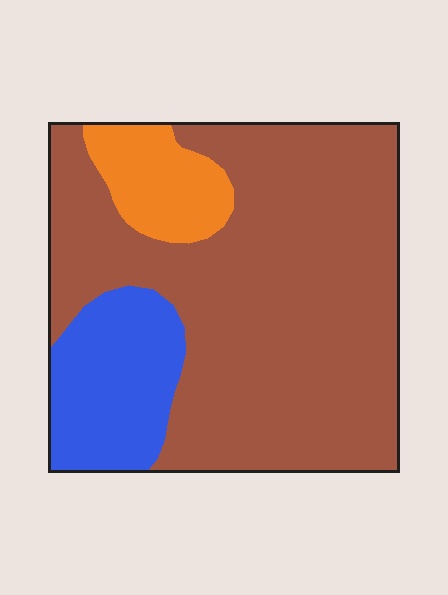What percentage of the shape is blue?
Blue covers around 15% of the shape.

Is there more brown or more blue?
Brown.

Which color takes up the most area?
Brown, at roughly 70%.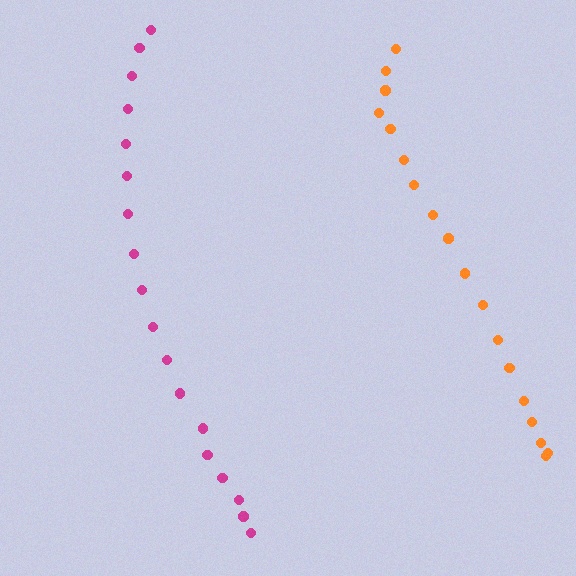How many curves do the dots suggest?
There are 2 distinct paths.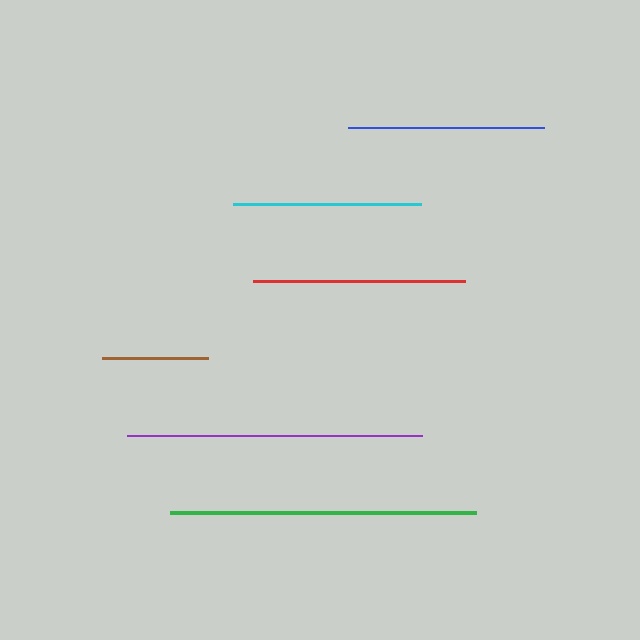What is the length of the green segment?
The green segment is approximately 307 pixels long.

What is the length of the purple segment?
The purple segment is approximately 296 pixels long.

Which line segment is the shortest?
The brown line is the shortest at approximately 106 pixels.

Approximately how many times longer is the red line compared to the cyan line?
The red line is approximately 1.1 times the length of the cyan line.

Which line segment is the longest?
The green line is the longest at approximately 307 pixels.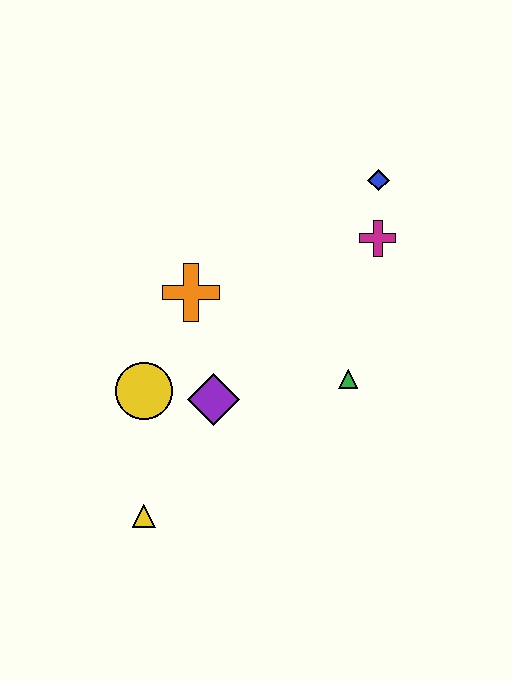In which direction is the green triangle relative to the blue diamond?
The green triangle is below the blue diamond.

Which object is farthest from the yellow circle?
The blue diamond is farthest from the yellow circle.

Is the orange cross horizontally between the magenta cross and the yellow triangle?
Yes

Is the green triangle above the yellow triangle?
Yes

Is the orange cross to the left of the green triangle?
Yes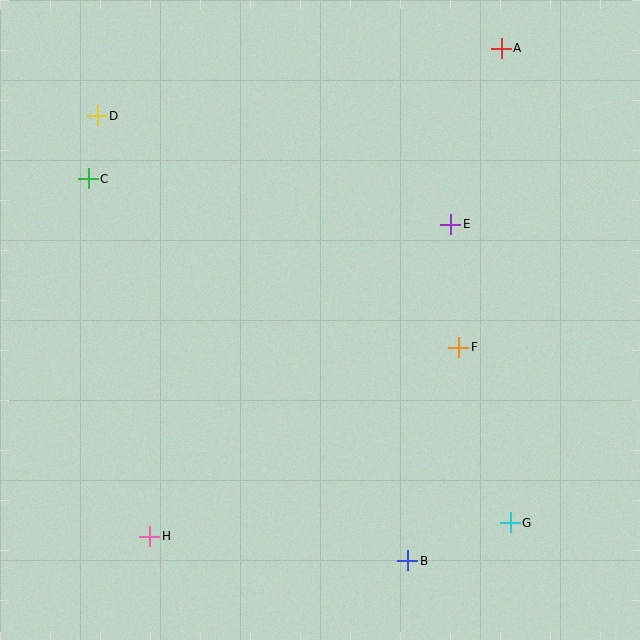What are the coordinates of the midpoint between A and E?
The midpoint between A and E is at (476, 136).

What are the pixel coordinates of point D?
Point D is at (97, 116).